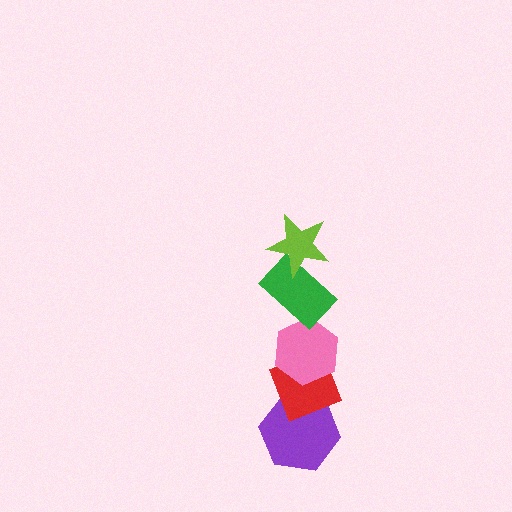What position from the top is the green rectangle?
The green rectangle is 2nd from the top.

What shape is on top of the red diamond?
The pink hexagon is on top of the red diamond.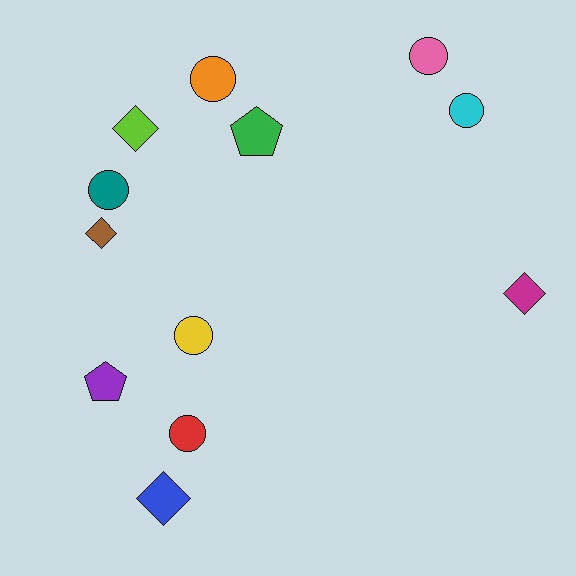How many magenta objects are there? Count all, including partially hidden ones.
There is 1 magenta object.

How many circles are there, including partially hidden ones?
There are 6 circles.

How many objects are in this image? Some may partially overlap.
There are 12 objects.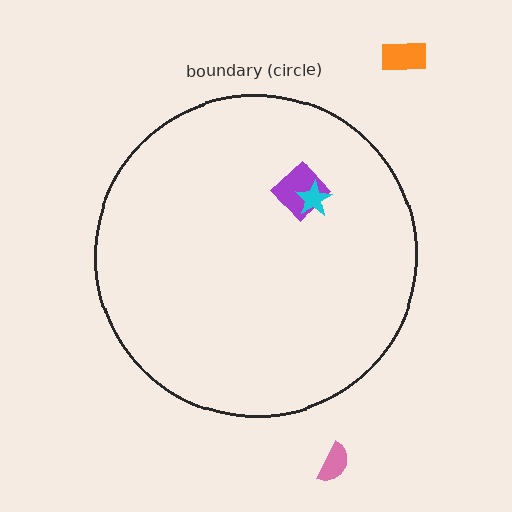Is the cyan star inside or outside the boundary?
Inside.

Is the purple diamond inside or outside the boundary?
Inside.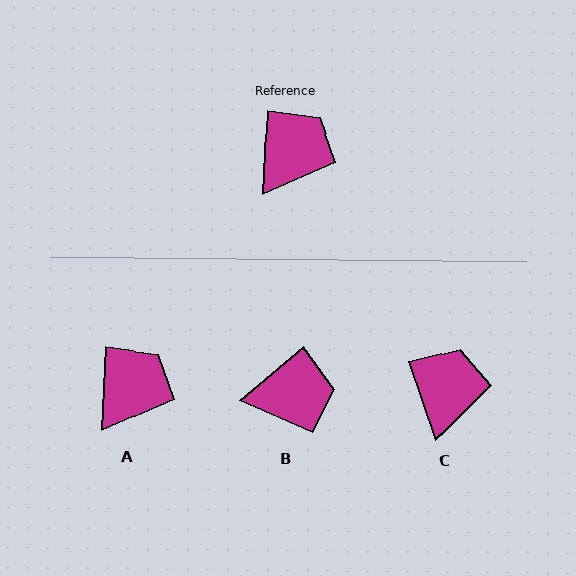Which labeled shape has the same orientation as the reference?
A.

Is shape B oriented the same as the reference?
No, it is off by about 47 degrees.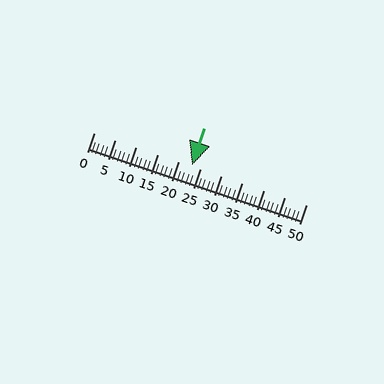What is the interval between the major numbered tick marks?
The major tick marks are spaced 5 units apart.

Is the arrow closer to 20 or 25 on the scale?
The arrow is closer to 25.